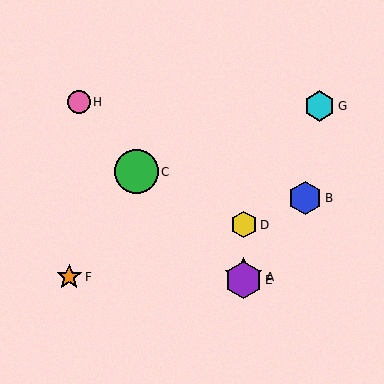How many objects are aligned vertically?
3 objects (A, D, E) are aligned vertically.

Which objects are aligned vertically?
Objects A, D, E are aligned vertically.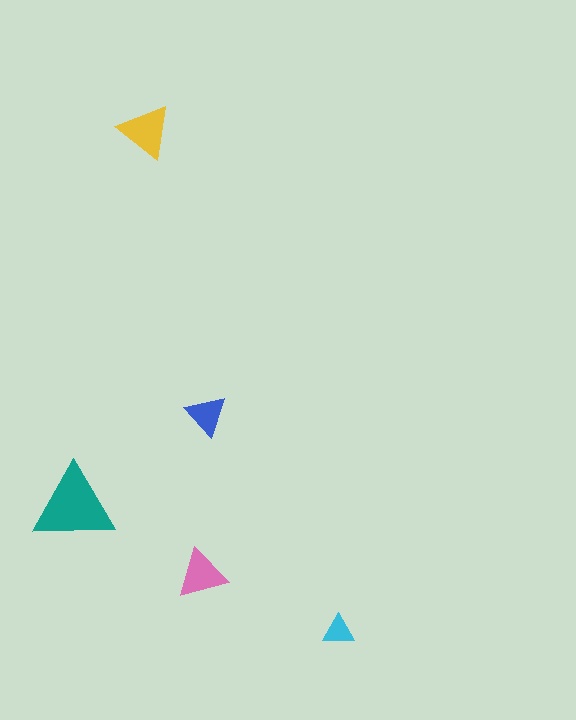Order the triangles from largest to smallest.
the teal one, the yellow one, the pink one, the blue one, the cyan one.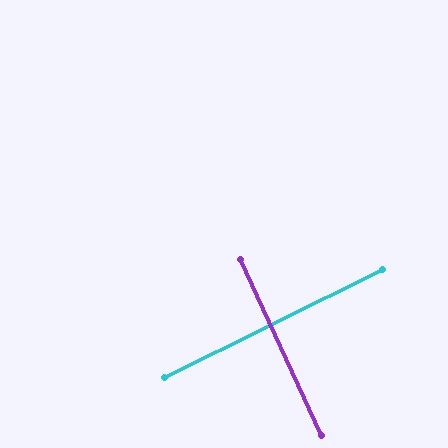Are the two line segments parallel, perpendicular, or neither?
Perpendicular — they meet at approximately 88°.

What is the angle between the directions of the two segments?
Approximately 88 degrees.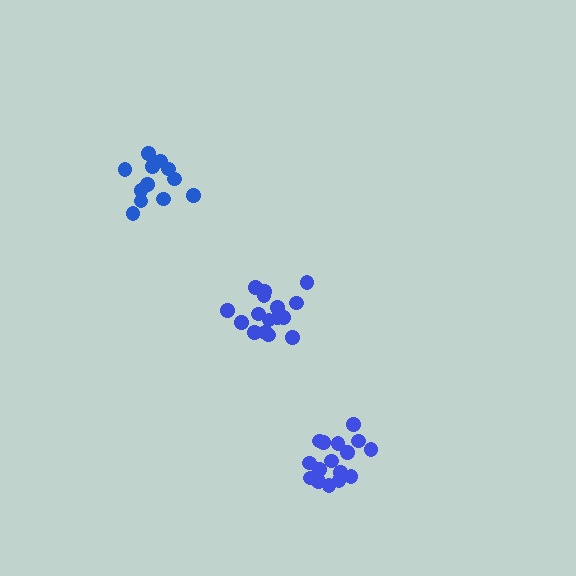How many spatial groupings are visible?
There are 3 spatial groupings.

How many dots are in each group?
Group 1: 16 dots, Group 2: 16 dots, Group 3: 13 dots (45 total).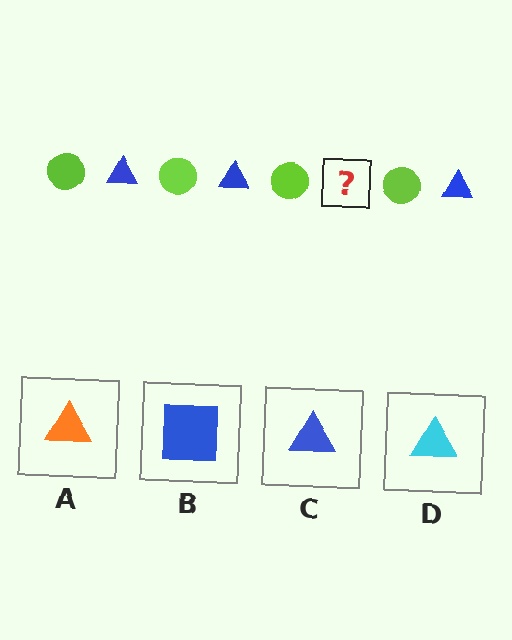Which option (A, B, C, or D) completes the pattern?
C.